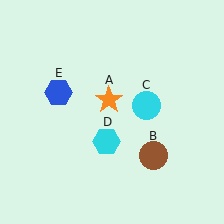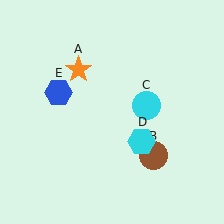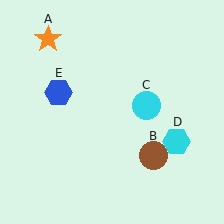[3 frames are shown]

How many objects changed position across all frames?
2 objects changed position: orange star (object A), cyan hexagon (object D).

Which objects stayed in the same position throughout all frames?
Brown circle (object B) and cyan circle (object C) and blue hexagon (object E) remained stationary.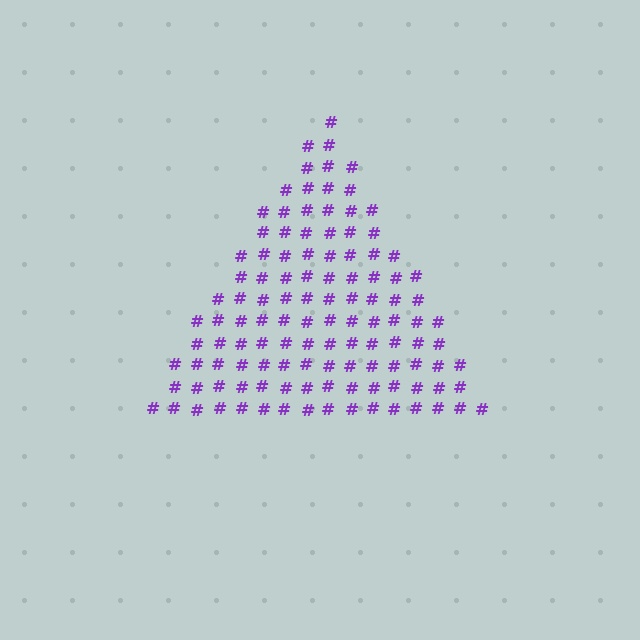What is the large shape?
The large shape is a triangle.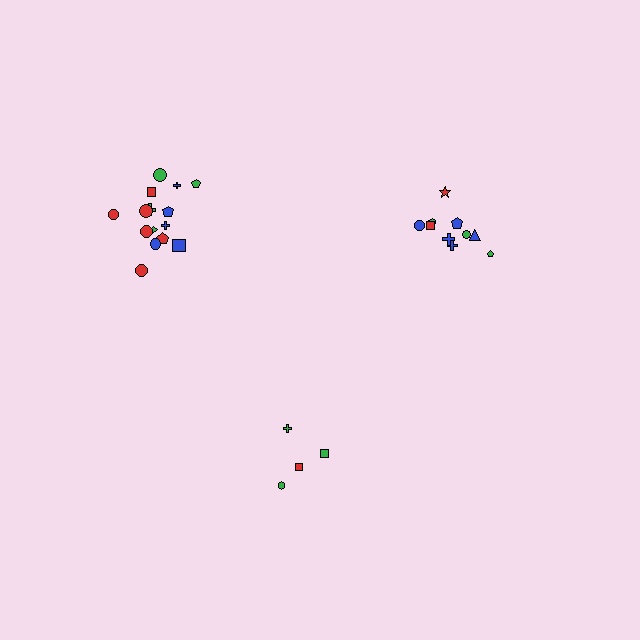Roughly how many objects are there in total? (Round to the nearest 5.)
Roughly 30 objects in total.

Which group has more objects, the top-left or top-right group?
The top-left group.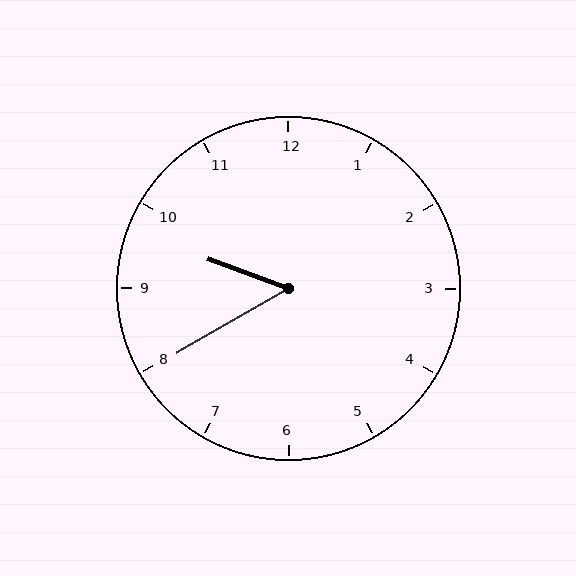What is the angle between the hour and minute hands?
Approximately 50 degrees.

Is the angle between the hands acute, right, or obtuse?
It is acute.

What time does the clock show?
9:40.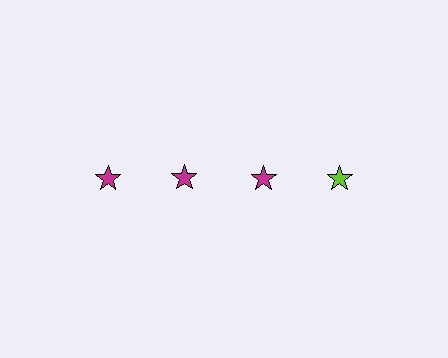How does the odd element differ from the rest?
It has a different color: lime instead of magenta.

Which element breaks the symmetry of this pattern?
The lime star in the top row, second from right column breaks the symmetry. All other shapes are magenta stars.